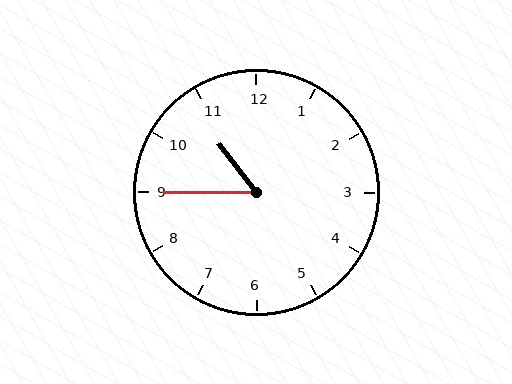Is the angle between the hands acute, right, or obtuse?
It is acute.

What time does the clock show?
10:45.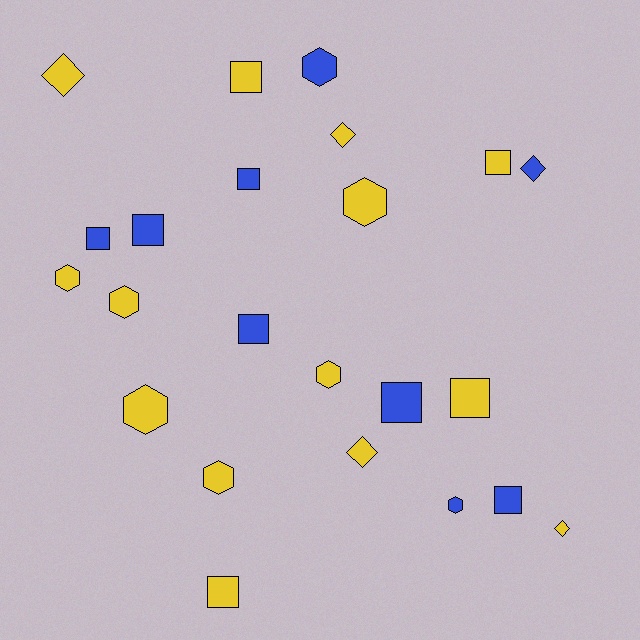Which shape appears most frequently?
Square, with 10 objects.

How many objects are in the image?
There are 23 objects.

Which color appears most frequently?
Yellow, with 14 objects.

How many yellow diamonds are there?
There are 4 yellow diamonds.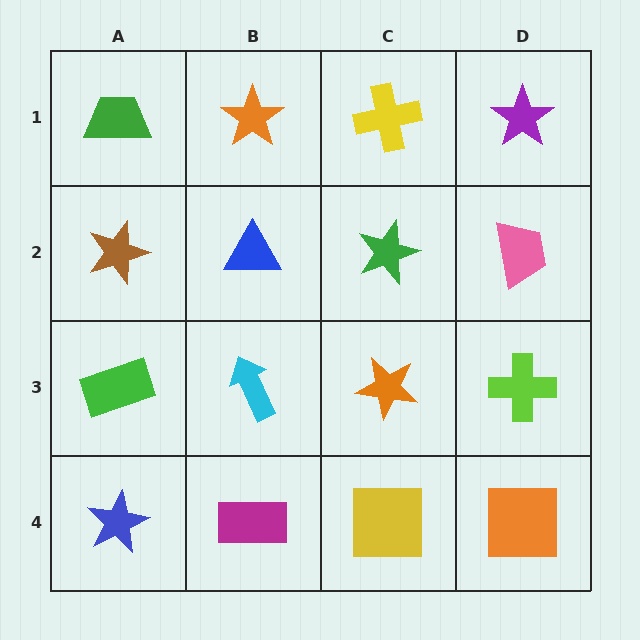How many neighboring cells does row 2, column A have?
3.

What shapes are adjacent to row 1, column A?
A brown star (row 2, column A), an orange star (row 1, column B).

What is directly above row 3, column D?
A pink trapezoid.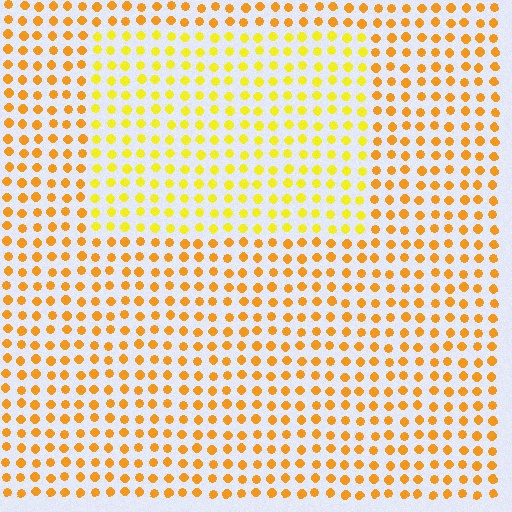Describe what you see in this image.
The image is filled with small orange elements in a uniform arrangement. A rectangle-shaped region is visible where the elements are tinted to a slightly different hue, forming a subtle color boundary.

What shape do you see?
I see a rectangle.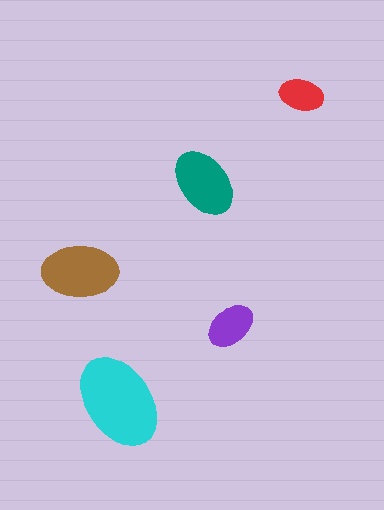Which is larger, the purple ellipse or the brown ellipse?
The brown one.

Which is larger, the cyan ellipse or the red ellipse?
The cyan one.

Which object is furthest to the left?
The brown ellipse is leftmost.